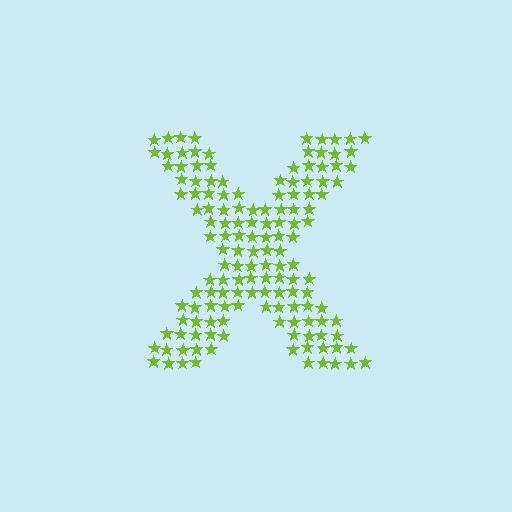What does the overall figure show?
The overall figure shows the letter X.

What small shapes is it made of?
It is made of small stars.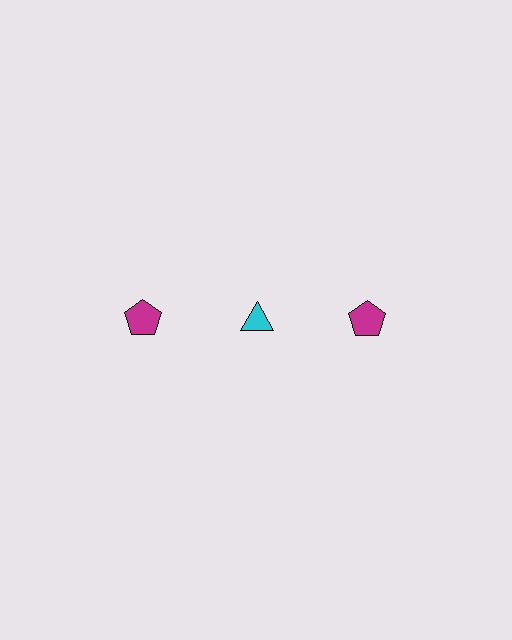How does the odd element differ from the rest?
It differs in both color (cyan instead of magenta) and shape (triangle instead of pentagon).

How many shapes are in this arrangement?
There are 3 shapes arranged in a grid pattern.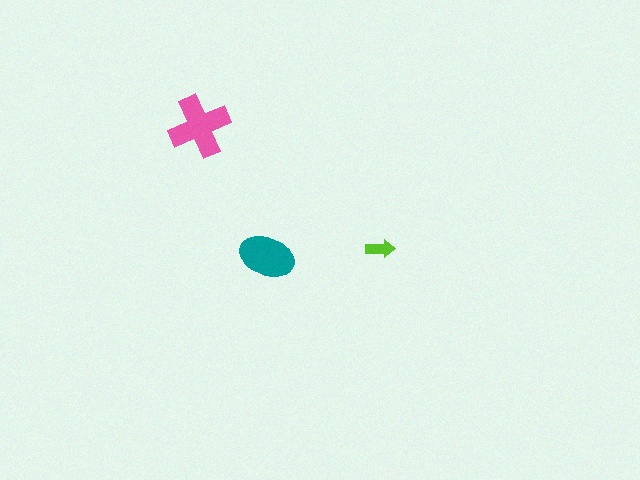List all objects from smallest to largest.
The lime arrow, the teal ellipse, the pink cross.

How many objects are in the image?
There are 3 objects in the image.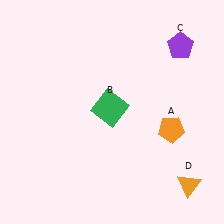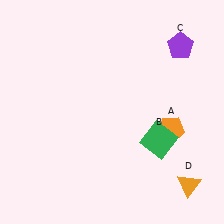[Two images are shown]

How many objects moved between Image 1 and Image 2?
1 object moved between the two images.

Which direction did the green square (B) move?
The green square (B) moved right.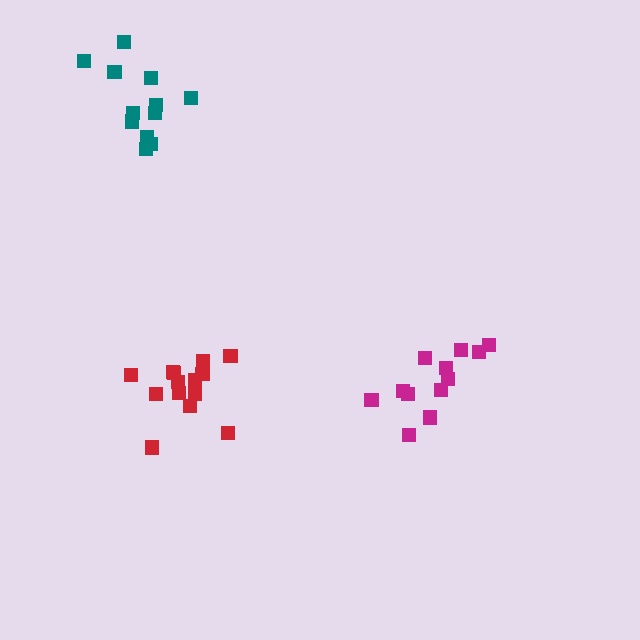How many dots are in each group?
Group 1: 12 dots, Group 2: 14 dots, Group 3: 12 dots (38 total).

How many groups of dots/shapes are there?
There are 3 groups.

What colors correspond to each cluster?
The clusters are colored: magenta, red, teal.